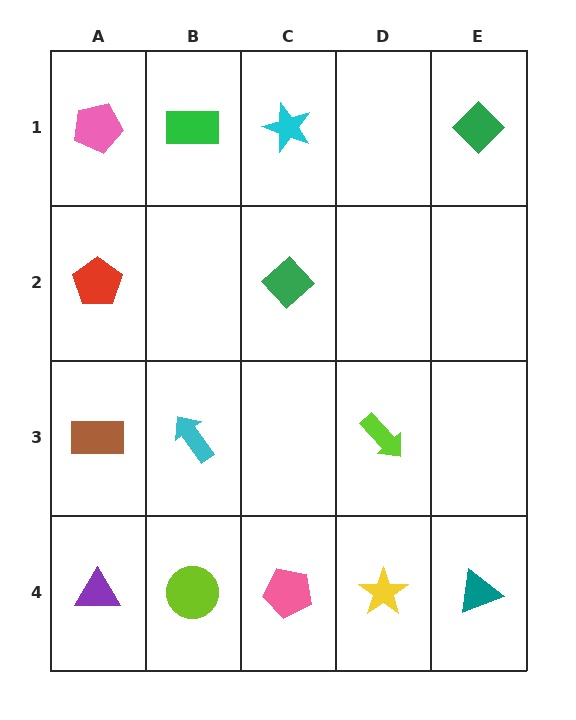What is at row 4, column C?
A pink pentagon.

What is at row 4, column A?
A purple triangle.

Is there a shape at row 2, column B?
No, that cell is empty.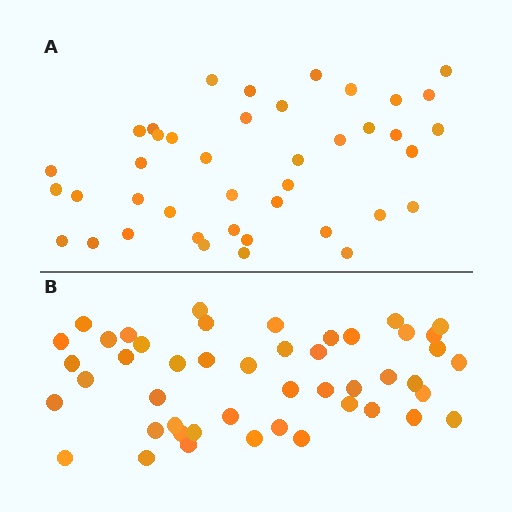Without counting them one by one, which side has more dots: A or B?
Region B (the bottom region) has more dots.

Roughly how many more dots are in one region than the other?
Region B has about 6 more dots than region A.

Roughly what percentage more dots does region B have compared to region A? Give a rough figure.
About 15% more.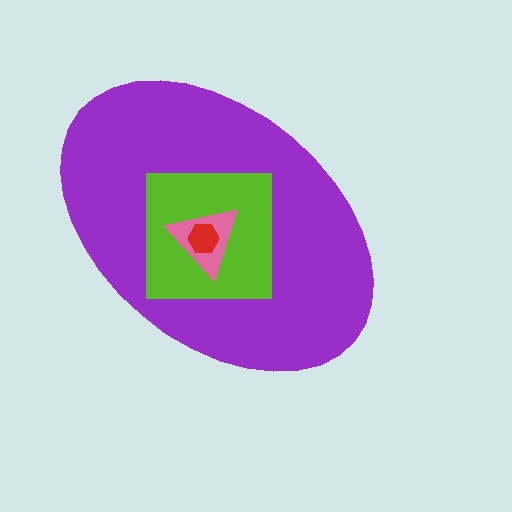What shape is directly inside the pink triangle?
The red hexagon.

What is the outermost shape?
The purple ellipse.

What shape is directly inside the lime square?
The pink triangle.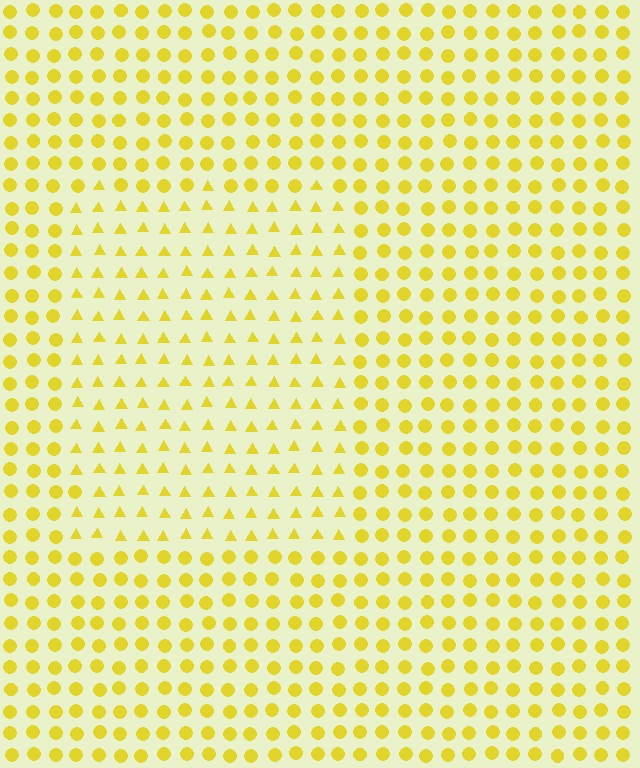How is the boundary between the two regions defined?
The boundary is defined by a change in element shape: triangles inside vs. circles outside. All elements share the same color and spacing.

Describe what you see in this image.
The image is filled with small yellow elements arranged in a uniform grid. A rectangle-shaped region contains triangles, while the surrounding area contains circles. The boundary is defined purely by the change in element shape.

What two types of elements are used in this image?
The image uses triangles inside the rectangle region and circles outside it.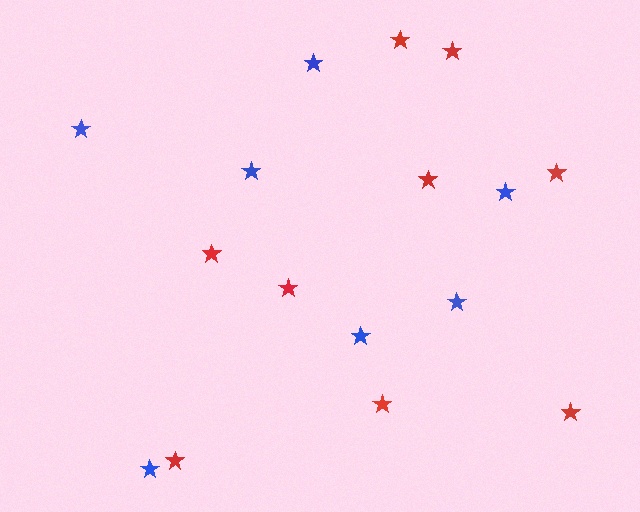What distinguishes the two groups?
There are 2 groups: one group of blue stars (7) and one group of red stars (9).